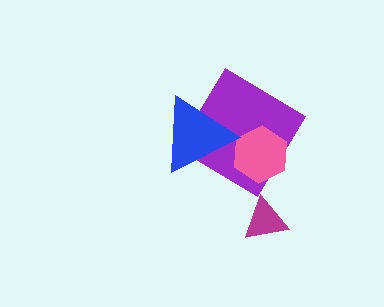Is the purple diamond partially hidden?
Yes, it is partially covered by another shape.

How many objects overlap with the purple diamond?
2 objects overlap with the purple diamond.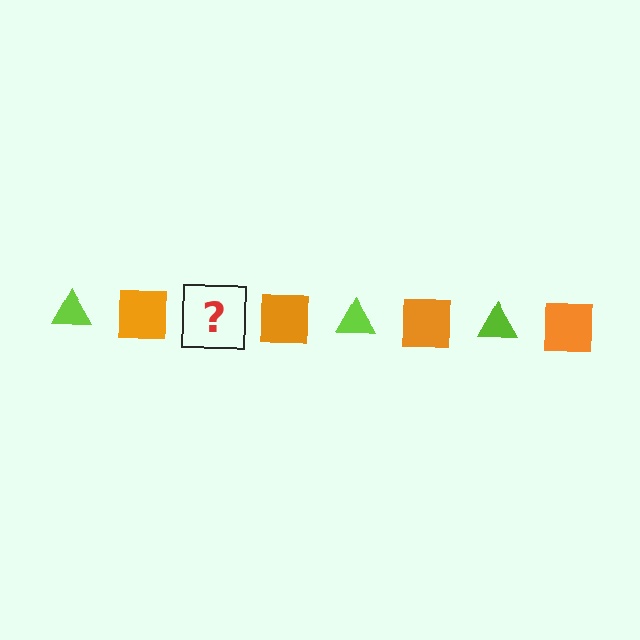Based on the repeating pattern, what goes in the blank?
The blank should be a lime triangle.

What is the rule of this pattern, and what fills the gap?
The rule is that the pattern alternates between lime triangle and orange square. The gap should be filled with a lime triangle.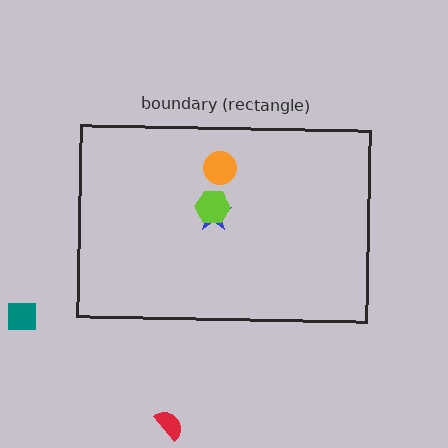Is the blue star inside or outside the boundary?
Inside.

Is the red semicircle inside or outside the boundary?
Outside.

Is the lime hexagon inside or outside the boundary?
Inside.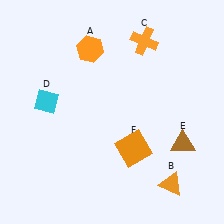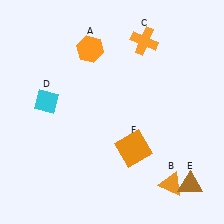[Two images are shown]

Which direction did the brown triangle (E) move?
The brown triangle (E) moved down.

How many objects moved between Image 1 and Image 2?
1 object moved between the two images.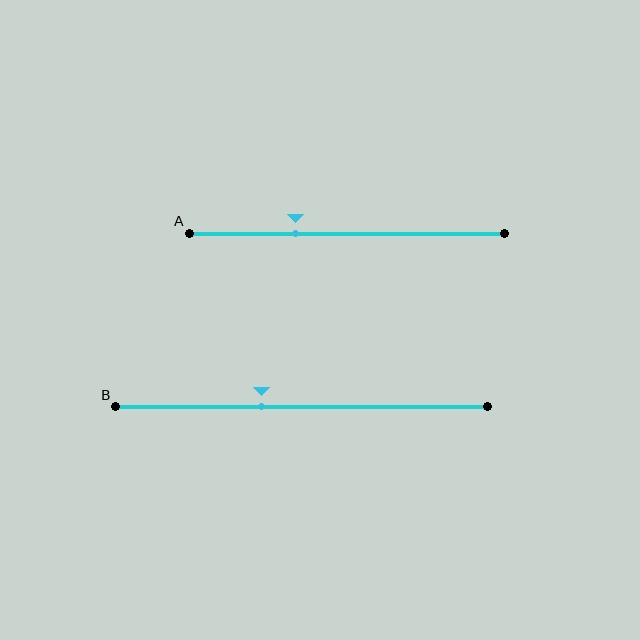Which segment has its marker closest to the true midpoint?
Segment B has its marker closest to the true midpoint.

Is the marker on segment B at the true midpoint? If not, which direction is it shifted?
No, the marker on segment B is shifted to the left by about 11% of the segment length.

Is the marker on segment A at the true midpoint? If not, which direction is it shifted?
No, the marker on segment A is shifted to the left by about 16% of the segment length.